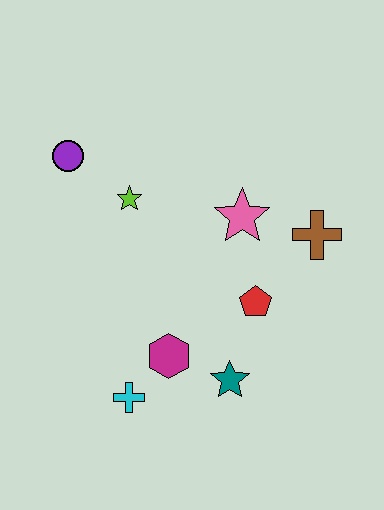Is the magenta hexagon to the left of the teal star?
Yes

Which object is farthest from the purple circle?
The teal star is farthest from the purple circle.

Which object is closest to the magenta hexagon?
The cyan cross is closest to the magenta hexagon.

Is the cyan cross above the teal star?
No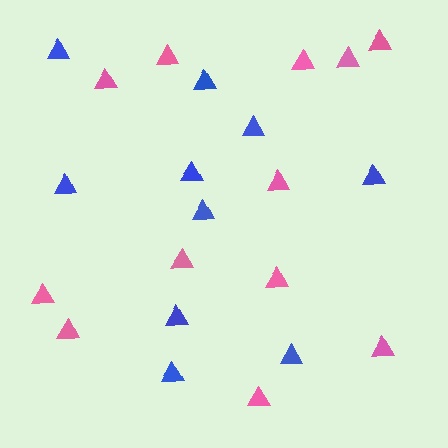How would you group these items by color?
There are 2 groups: one group of blue triangles (10) and one group of pink triangles (12).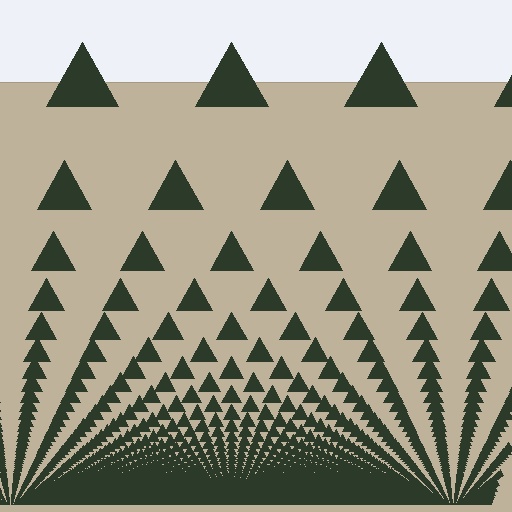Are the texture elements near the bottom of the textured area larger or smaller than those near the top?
Smaller. The gradient is inverted — elements near the bottom are smaller and denser.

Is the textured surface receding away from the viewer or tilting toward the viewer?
The surface appears to tilt toward the viewer. Texture elements get larger and sparser toward the top.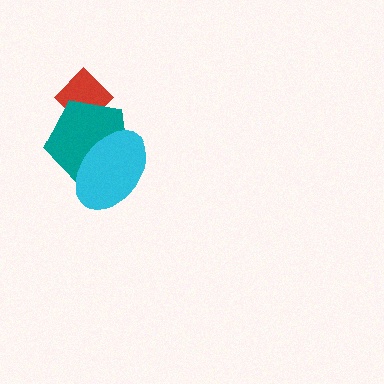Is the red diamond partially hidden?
Yes, it is partially covered by another shape.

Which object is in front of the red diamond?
The teal pentagon is in front of the red diamond.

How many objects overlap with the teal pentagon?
2 objects overlap with the teal pentagon.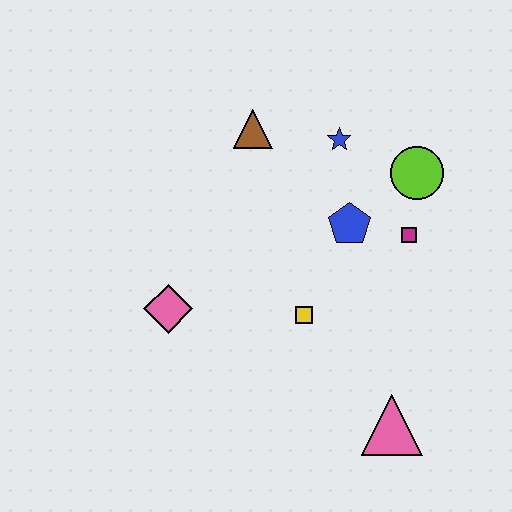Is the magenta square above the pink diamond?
Yes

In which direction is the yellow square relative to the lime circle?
The yellow square is below the lime circle.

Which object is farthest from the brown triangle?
The pink triangle is farthest from the brown triangle.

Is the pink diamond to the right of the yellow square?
No